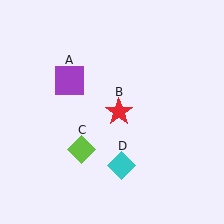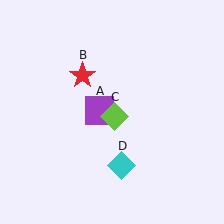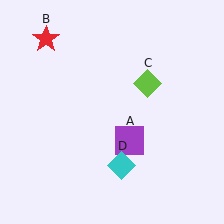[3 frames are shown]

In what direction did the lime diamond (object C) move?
The lime diamond (object C) moved up and to the right.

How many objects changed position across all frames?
3 objects changed position: purple square (object A), red star (object B), lime diamond (object C).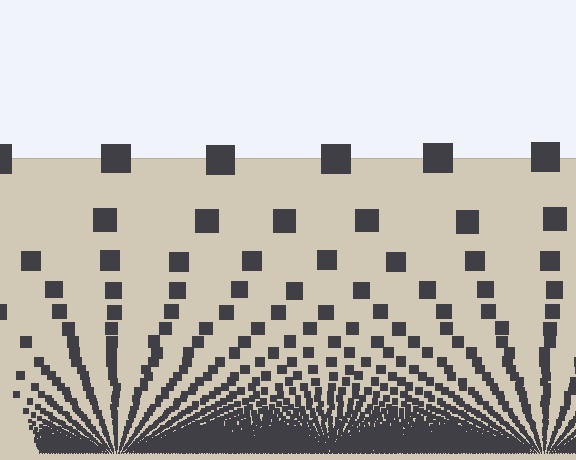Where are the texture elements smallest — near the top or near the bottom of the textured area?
Near the bottom.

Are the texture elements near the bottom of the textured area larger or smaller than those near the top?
Smaller. The gradient is inverted — elements near the bottom are smaller and denser.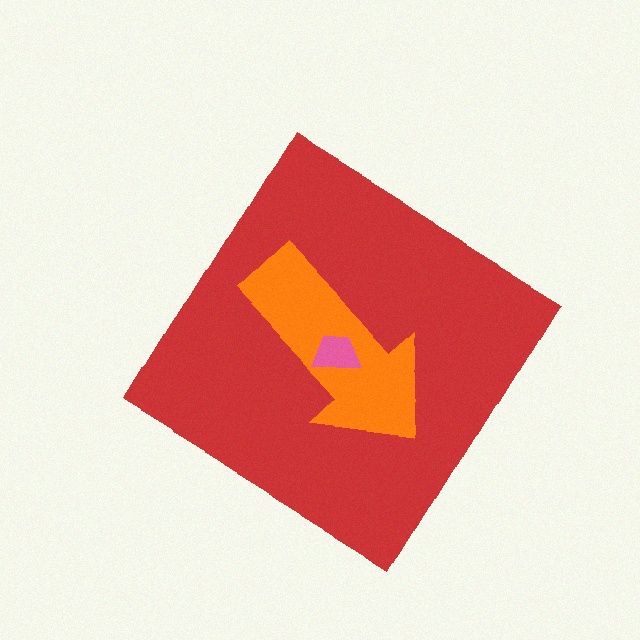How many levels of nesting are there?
3.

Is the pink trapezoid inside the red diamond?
Yes.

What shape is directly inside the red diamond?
The orange arrow.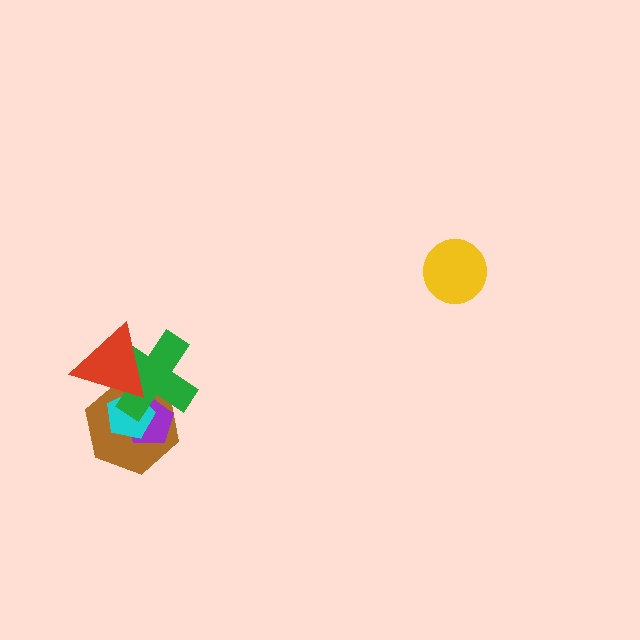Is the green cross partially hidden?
Yes, it is partially covered by another shape.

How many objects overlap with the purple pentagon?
3 objects overlap with the purple pentagon.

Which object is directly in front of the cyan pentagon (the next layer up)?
The green cross is directly in front of the cyan pentagon.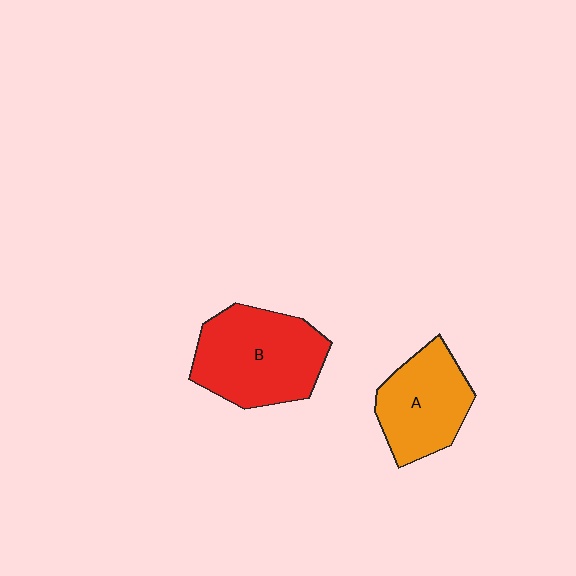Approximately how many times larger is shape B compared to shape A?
Approximately 1.3 times.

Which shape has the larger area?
Shape B (red).